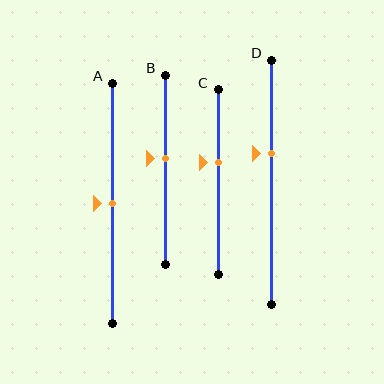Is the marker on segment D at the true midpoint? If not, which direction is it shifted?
No, the marker on segment D is shifted upward by about 12% of the segment length.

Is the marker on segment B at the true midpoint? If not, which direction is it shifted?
No, the marker on segment B is shifted upward by about 6% of the segment length.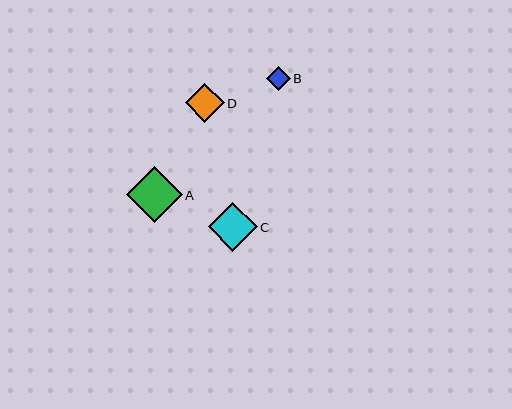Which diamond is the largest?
Diamond A is the largest with a size of approximately 56 pixels.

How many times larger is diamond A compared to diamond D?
Diamond A is approximately 1.4 times the size of diamond D.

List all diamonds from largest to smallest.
From largest to smallest: A, C, D, B.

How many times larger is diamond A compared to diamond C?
Diamond A is approximately 1.1 times the size of diamond C.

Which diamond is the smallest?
Diamond B is the smallest with a size of approximately 24 pixels.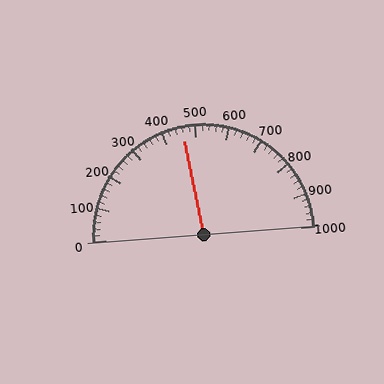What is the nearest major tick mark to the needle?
The nearest major tick mark is 500.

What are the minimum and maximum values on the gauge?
The gauge ranges from 0 to 1000.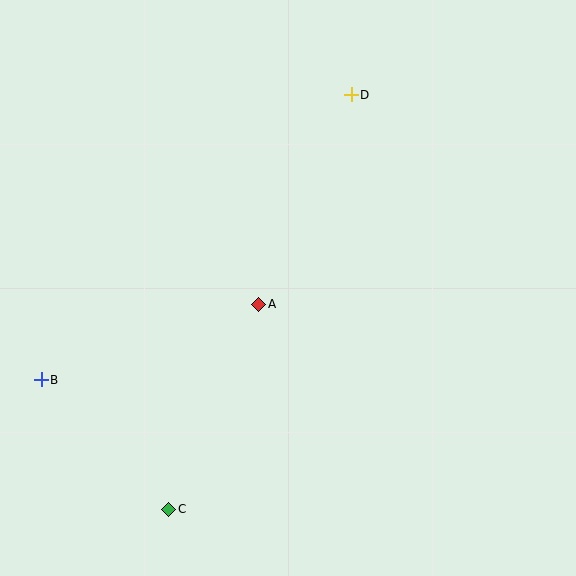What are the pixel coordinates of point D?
Point D is at (351, 95).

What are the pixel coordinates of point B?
Point B is at (41, 380).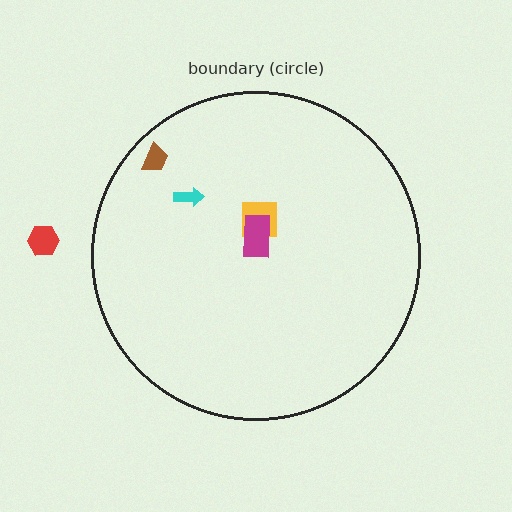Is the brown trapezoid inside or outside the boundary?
Inside.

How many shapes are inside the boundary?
4 inside, 1 outside.